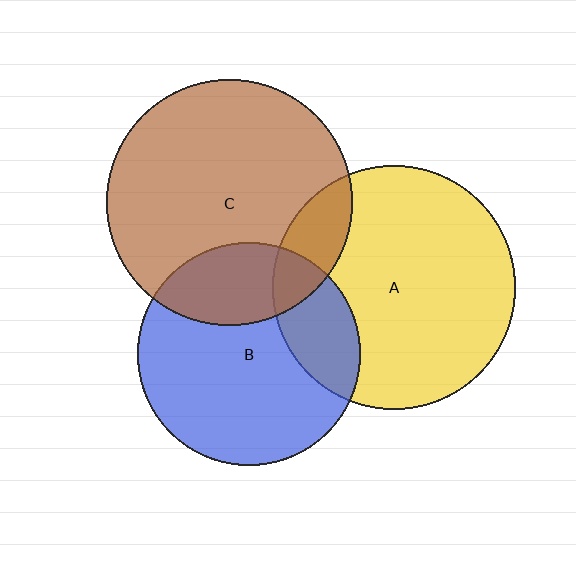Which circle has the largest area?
Circle C (brown).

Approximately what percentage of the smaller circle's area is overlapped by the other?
Approximately 20%.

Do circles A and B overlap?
Yes.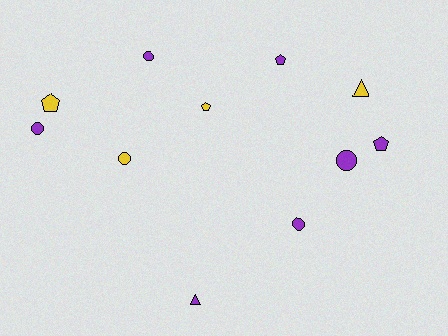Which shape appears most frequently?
Circle, with 5 objects.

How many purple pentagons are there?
There are 2 purple pentagons.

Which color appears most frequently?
Purple, with 7 objects.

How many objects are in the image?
There are 11 objects.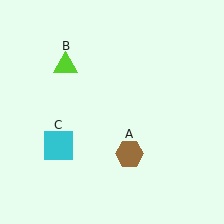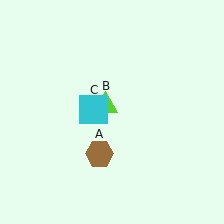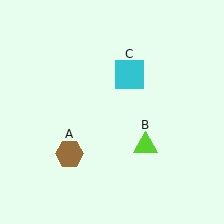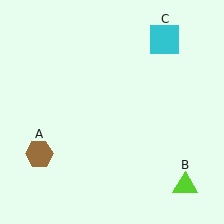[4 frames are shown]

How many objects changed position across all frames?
3 objects changed position: brown hexagon (object A), lime triangle (object B), cyan square (object C).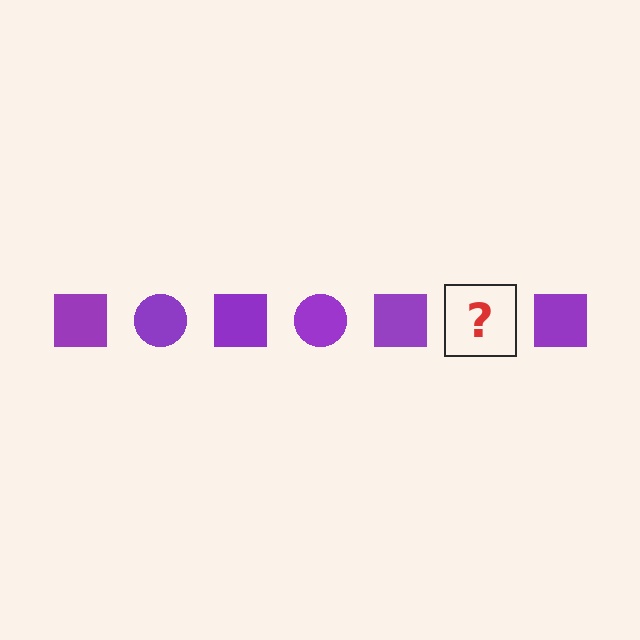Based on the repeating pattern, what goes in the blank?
The blank should be a purple circle.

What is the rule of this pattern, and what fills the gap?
The rule is that the pattern cycles through square, circle shapes in purple. The gap should be filled with a purple circle.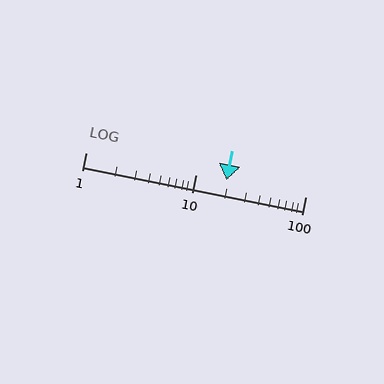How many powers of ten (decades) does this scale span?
The scale spans 2 decades, from 1 to 100.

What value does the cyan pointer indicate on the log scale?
The pointer indicates approximately 19.